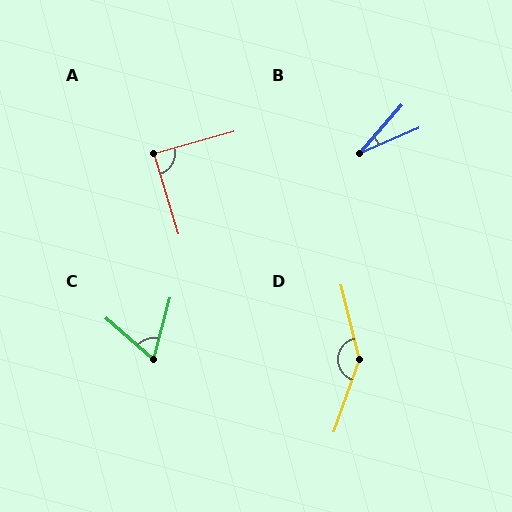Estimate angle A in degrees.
Approximately 89 degrees.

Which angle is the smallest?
B, at approximately 26 degrees.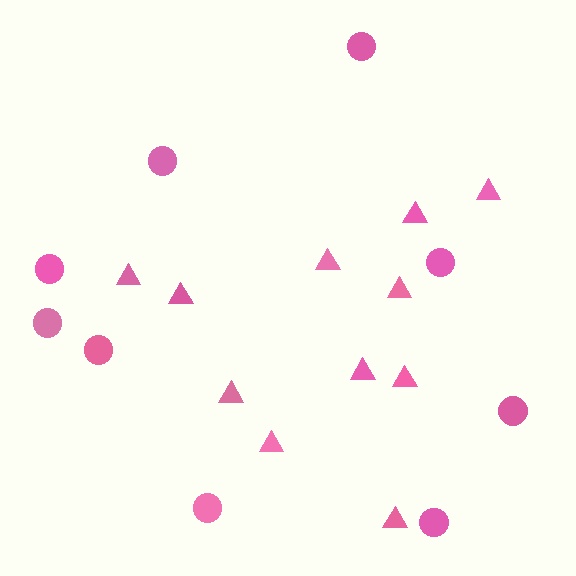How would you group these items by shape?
There are 2 groups: one group of circles (9) and one group of triangles (11).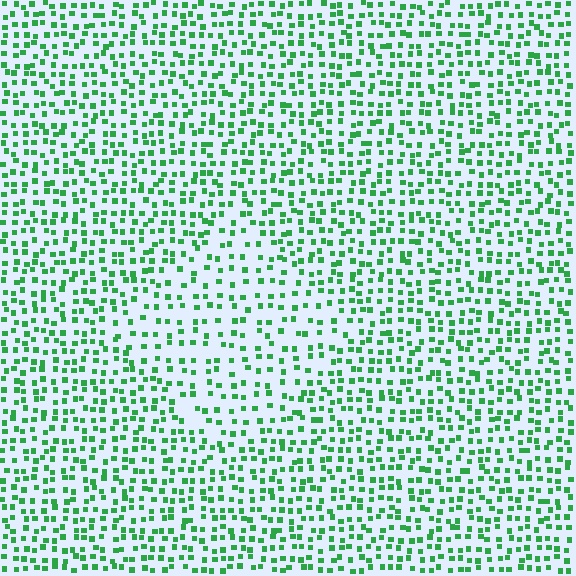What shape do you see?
I see a diamond.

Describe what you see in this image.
The image contains small green elements arranged at two different densities. A diamond-shaped region is visible where the elements are less densely packed than the surrounding area.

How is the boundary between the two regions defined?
The boundary is defined by a change in element density (approximately 1.6x ratio). All elements are the same color, size, and shape.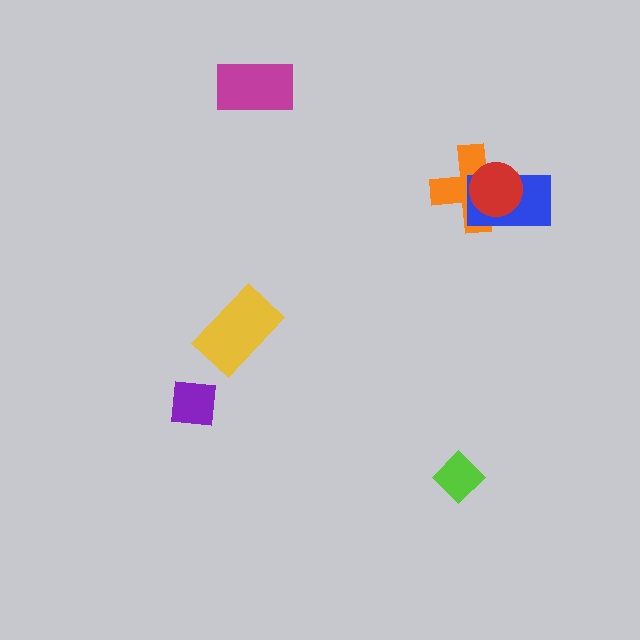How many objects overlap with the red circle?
2 objects overlap with the red circle.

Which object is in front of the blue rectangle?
The red circle is in front of the blue rectangle.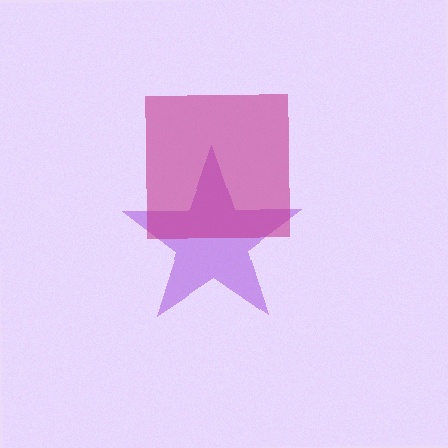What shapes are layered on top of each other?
The layered shapes are: a purple star, a magenta square.